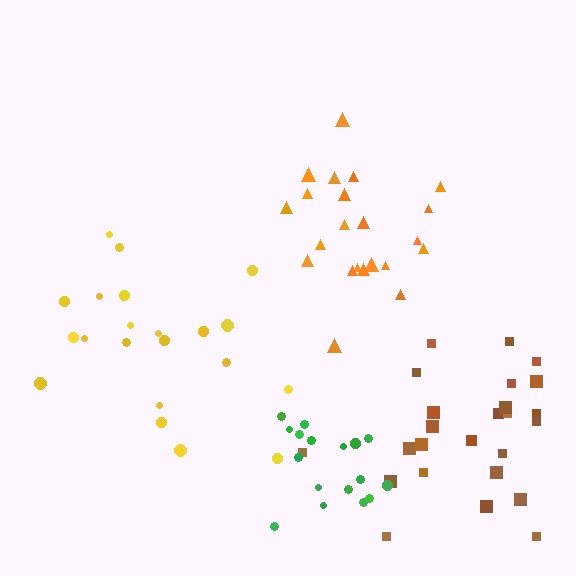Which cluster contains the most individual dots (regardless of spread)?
Brown (25).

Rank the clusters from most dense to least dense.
green, orange, brown, yellow.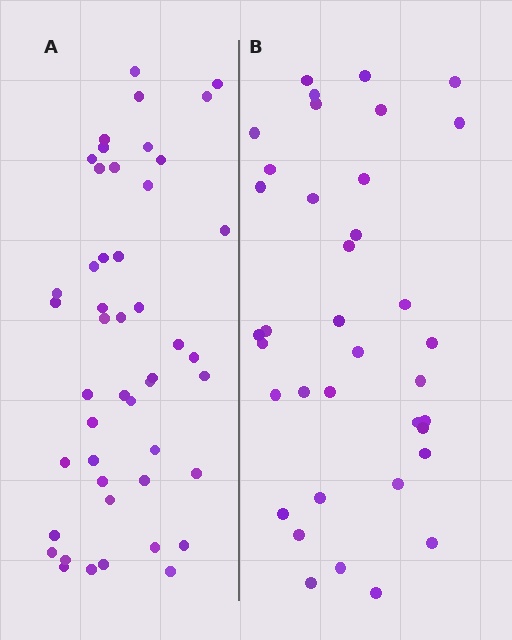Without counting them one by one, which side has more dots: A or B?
Region A (the left region) has more dots.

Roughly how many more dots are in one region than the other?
Region A has roughly 10 or so more dots than region B.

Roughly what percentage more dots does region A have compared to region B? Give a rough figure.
About 25% more.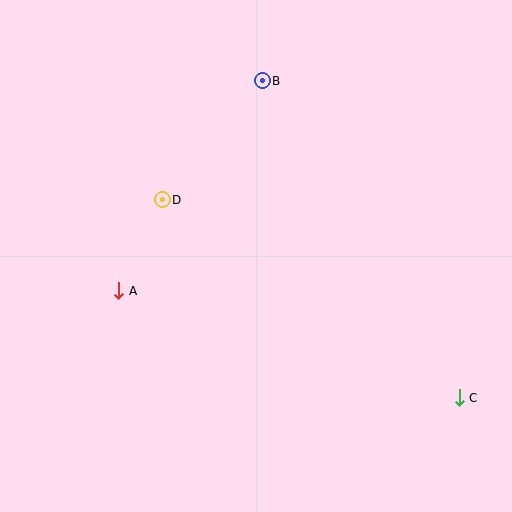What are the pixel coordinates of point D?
Point D is at (162, 200).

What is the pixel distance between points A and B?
The distance between A and B is 254 pixels.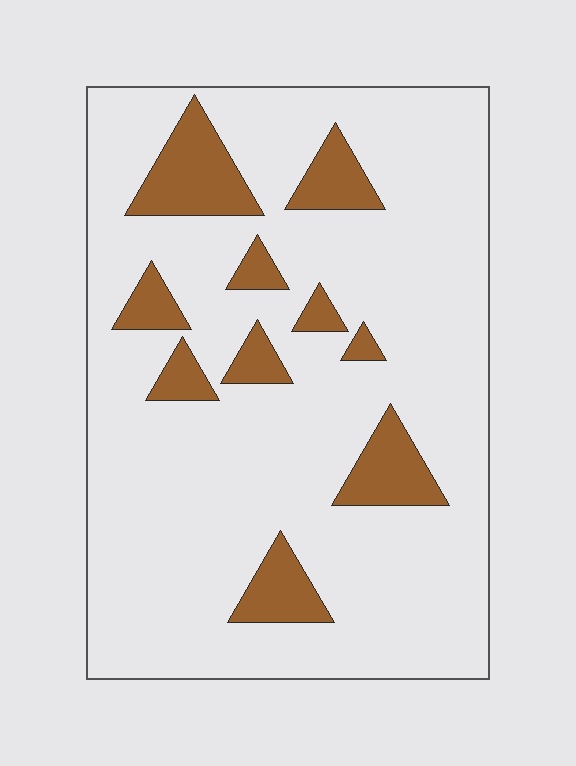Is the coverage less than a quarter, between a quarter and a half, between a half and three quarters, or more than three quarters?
Less than a quarter.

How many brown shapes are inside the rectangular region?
10.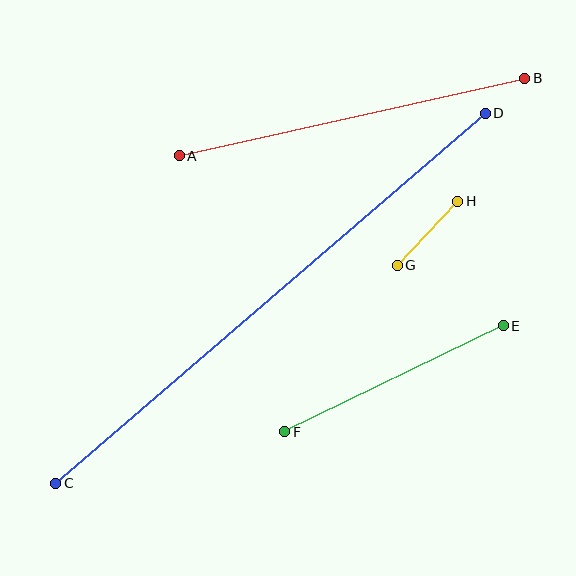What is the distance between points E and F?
The distance is approximately 243 pixels.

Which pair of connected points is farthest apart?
Points C and D are farthest apart.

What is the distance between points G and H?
The distance is approximately 88 pixels.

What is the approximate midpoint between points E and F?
The midpoint is at approximately (394, 379) pixels.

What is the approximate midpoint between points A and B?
The midpoint is at approximately (352, 117) pixels.